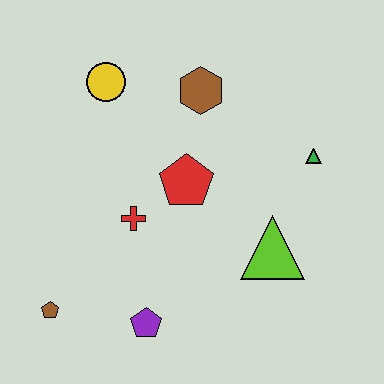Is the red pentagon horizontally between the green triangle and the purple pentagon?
Yes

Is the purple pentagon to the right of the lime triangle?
No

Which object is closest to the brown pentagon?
The purple pentagon is closest to the brown pentagon.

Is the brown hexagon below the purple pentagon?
No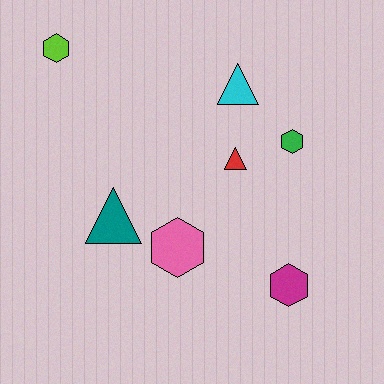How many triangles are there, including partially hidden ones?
There are 3 triangles.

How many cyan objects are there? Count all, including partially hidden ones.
There is 1 cyan object.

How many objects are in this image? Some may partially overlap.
There are 7 objects.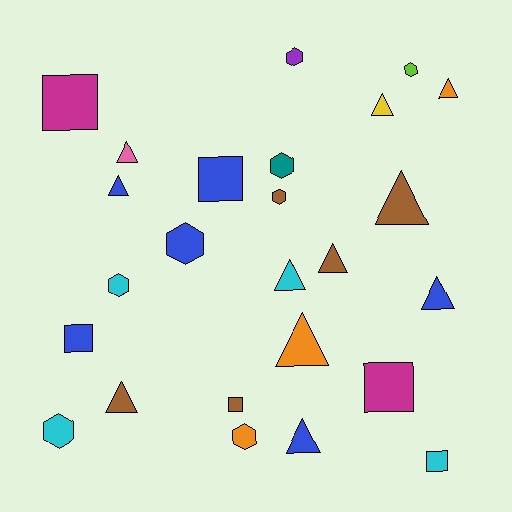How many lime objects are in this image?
There is 1 lime object.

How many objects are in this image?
There are 25 objects.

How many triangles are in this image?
There are 11 triangles.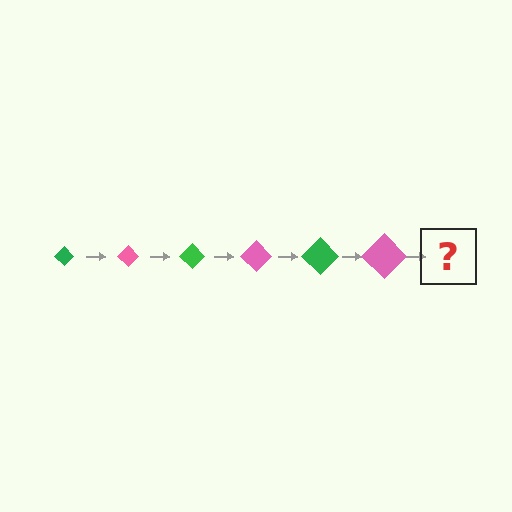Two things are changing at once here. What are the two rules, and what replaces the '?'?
The two rules are that the diamond grows larger each step and the color cycles through green and pink. The '?' should be a green diamond, larger than the previous one.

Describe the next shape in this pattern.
It should be a green diamond, larger than the previous one.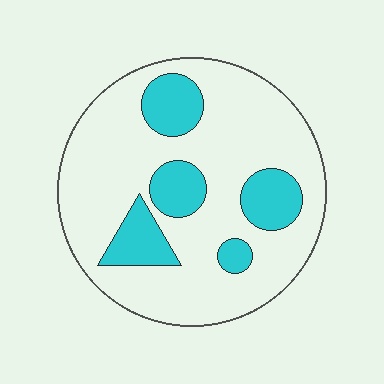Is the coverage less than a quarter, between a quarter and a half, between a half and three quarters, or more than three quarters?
Less than a quarter.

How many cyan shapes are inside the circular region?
5.